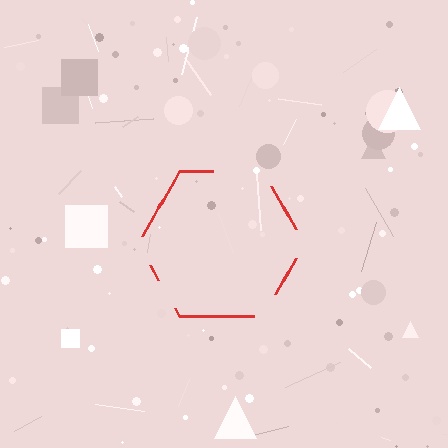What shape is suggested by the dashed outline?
The dashed outline suggests a hexagon.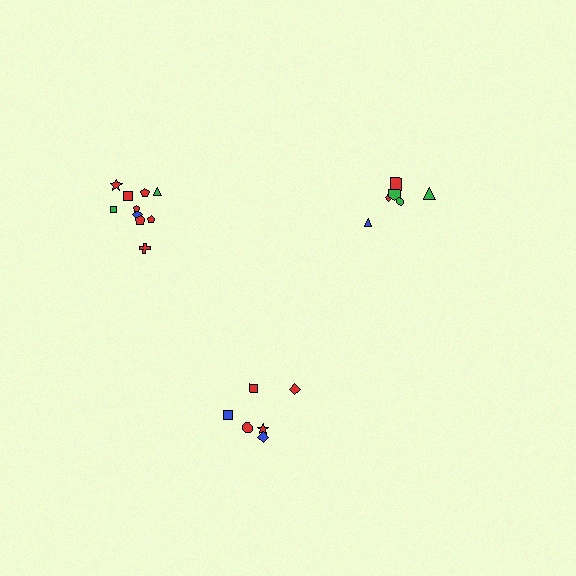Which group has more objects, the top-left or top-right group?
The top-left group.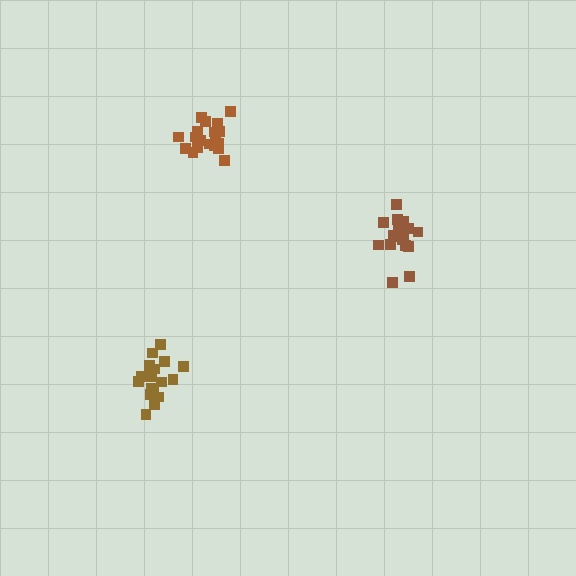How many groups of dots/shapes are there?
There are 3 groups.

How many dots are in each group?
Group 1: 17 dots, Group 2: 19 dots, Group 3: 21 dots (57 total).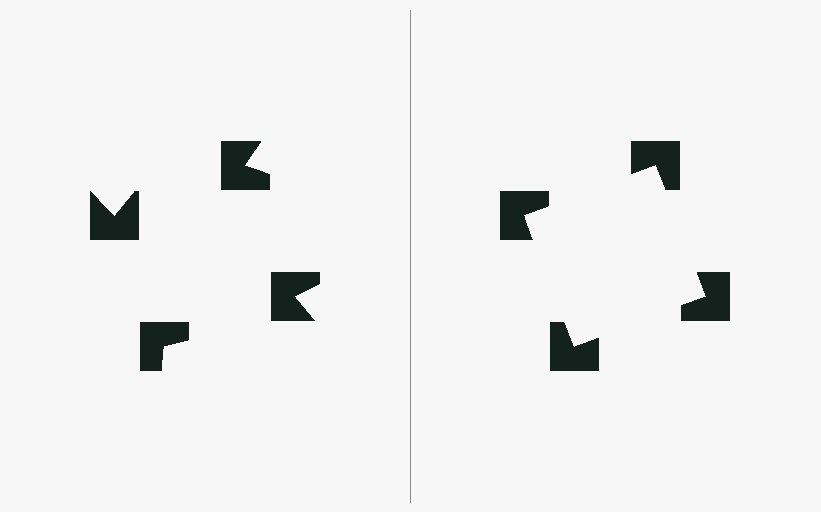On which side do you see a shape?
An illusory square appears on the right side. On the left side the wedge cuts are rotated, so no coherent shape forms.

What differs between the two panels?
The notched squares are positioned identically on both sides; only the wedge orientations differ. On the right they align to a square; on the left they are misaligned.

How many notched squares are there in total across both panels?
8 — 4 on each side.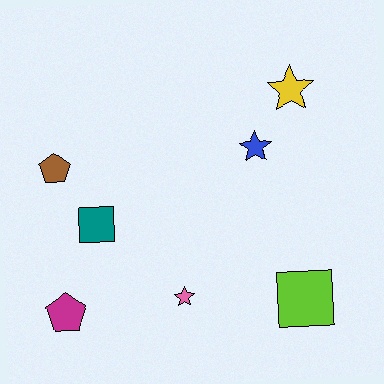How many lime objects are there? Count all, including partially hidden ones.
There is 1 lime object.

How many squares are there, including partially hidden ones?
There are 2 squares.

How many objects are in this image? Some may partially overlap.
There are 7 objects.